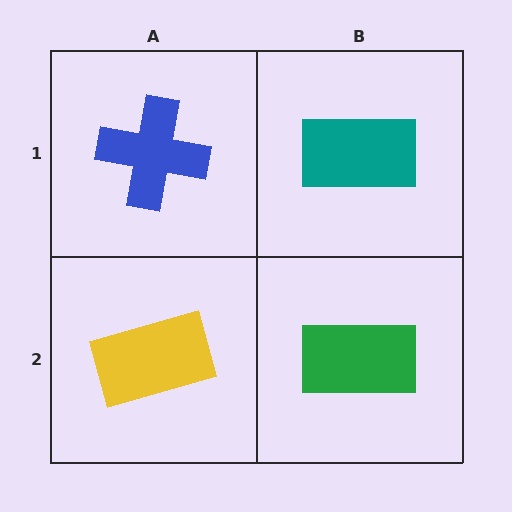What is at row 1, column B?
A teal rectangle.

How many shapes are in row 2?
2 shapes.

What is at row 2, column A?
A yellow rectangle.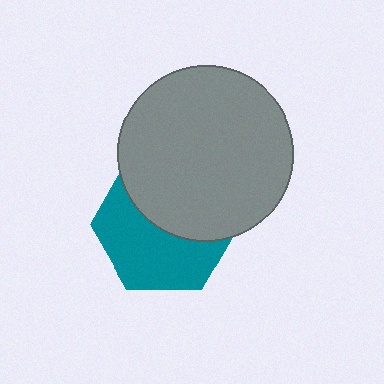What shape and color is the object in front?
The object in front is a gray circle.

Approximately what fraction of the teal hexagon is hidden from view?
Roughly 48% of the teal hexagon is hidden behind the gray circle.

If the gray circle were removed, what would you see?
You would see the complete teal hexagon.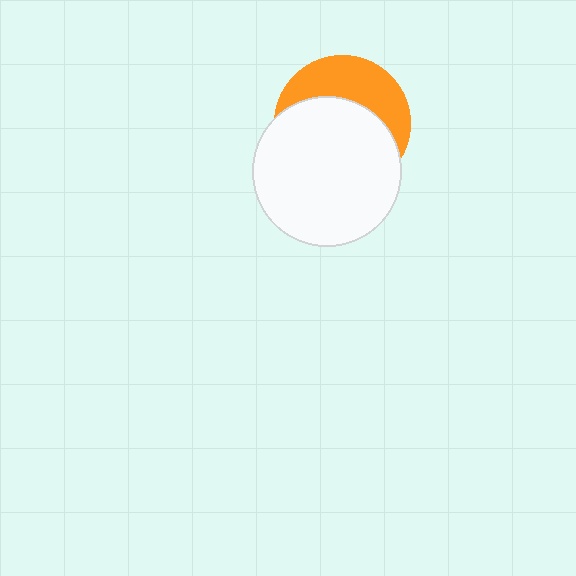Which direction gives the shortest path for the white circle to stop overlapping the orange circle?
Moving down gives the shortest separation.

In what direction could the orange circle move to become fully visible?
The orange circle could move up. That would shift it out from behind the white circle entirely.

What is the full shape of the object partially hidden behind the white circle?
The partially hidden object is an orange circle.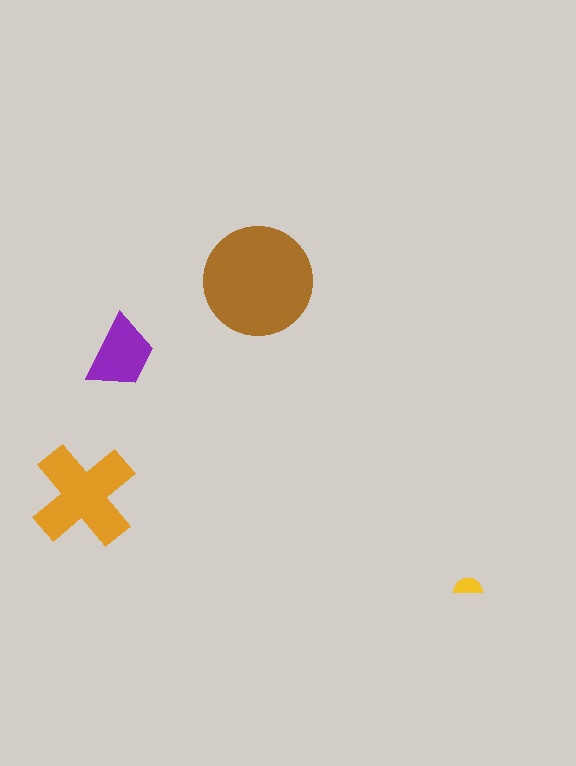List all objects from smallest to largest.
The yellow semicircle, the purple trapezoid, the orange cross, the brown circle.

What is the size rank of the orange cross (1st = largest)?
2nd.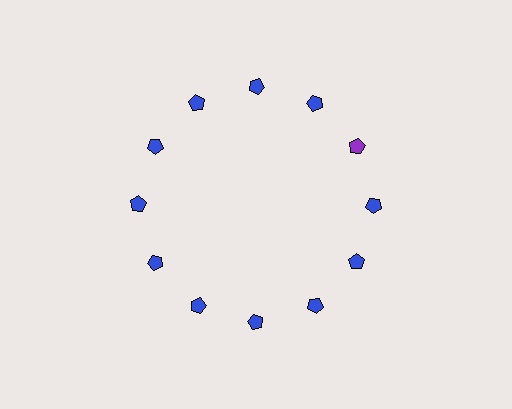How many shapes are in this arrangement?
There are 12 shapes arranged in a ring pattern.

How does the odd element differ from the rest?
It has a different color: purple instead of blue.